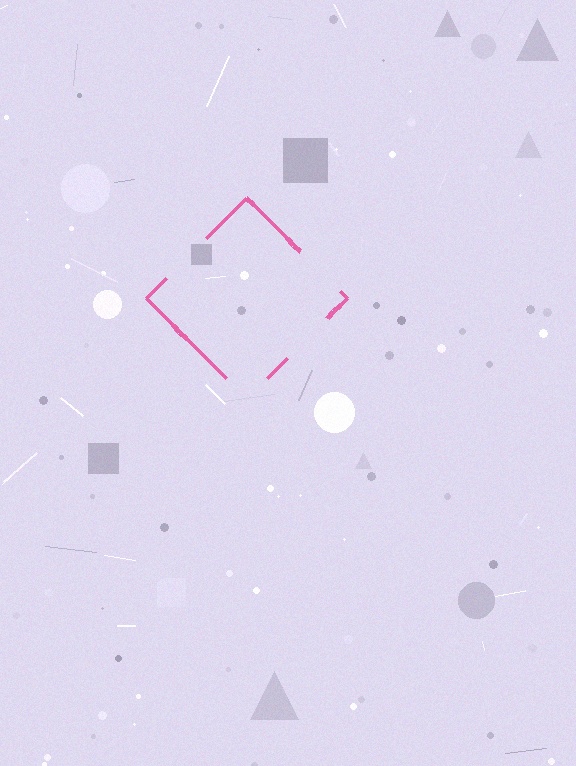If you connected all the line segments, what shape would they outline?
They would outline a diamond.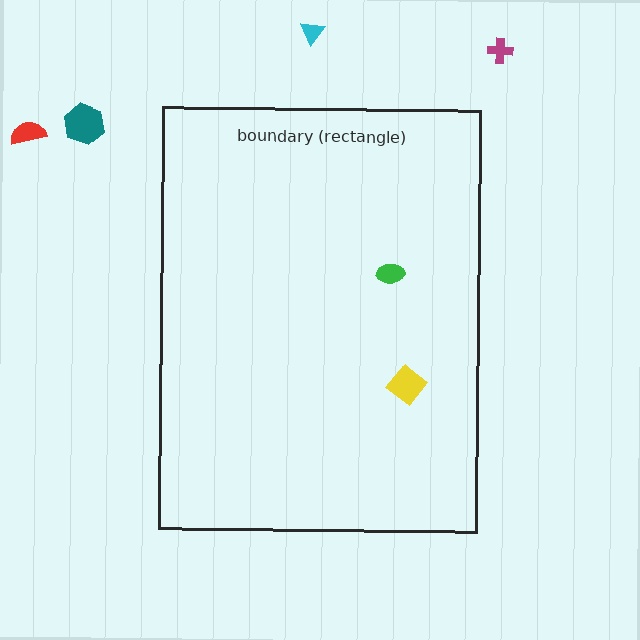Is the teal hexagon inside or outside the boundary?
Outside.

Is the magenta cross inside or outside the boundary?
Outside.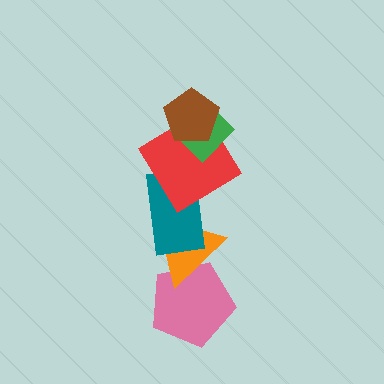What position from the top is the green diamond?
The green diamond is 2nd from the top.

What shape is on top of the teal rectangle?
The red diamond is on top of the teal rectangle.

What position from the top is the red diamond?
The red diamond is 3rd from the top.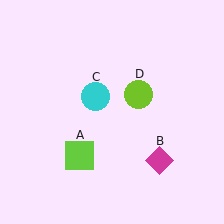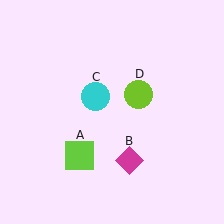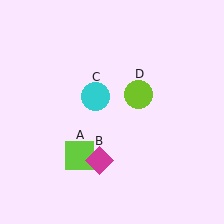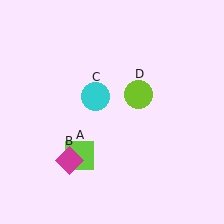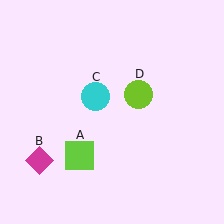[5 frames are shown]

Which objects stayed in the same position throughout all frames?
Lime square (object A) and cyan circle (object C) and lime circle (object D) remained stationary.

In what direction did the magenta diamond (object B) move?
The magenta diamond (object B) moved left.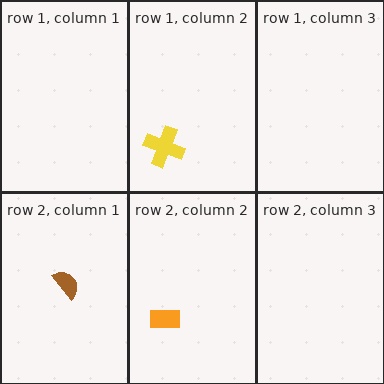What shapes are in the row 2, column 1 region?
The brown semicircle.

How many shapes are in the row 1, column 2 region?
1.